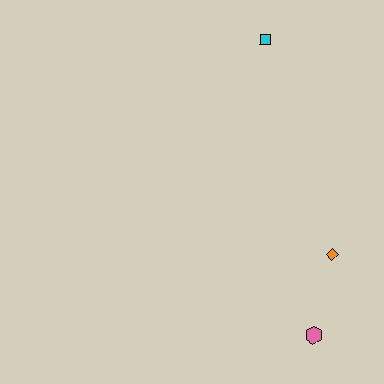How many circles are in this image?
There are no circles.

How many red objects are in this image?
There are no red objects.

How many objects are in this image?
There are 3 objects.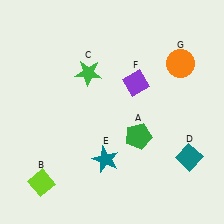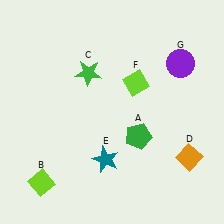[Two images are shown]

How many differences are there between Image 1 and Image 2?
There are 3 differences between the two images.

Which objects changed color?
D changed from teal to orange. F changed from purple to lime. G changed from orange to purple.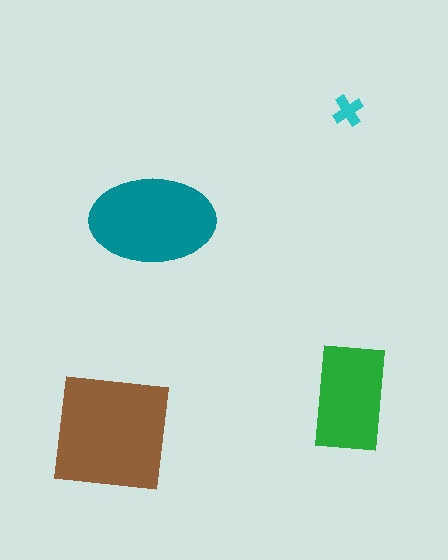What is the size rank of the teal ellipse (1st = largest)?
2nd.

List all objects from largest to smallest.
The brown square, the teal ellipse, the green rectangle, the cyan cross.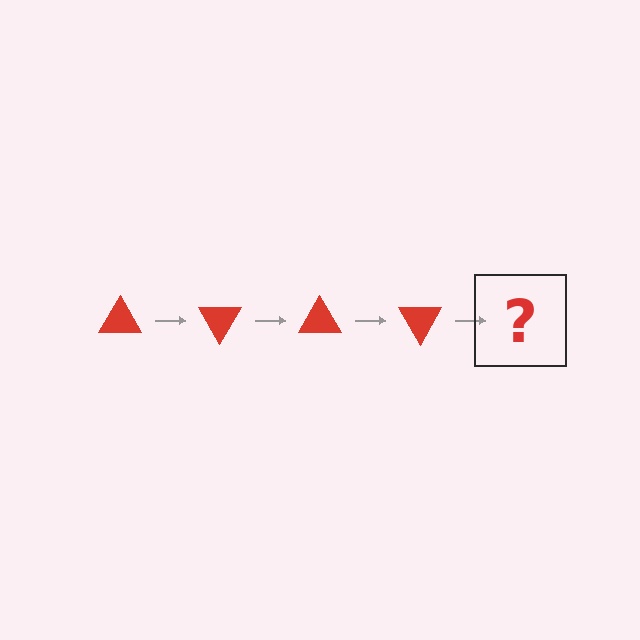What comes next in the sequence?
The next element should be a red triangle rotated 240 degrees.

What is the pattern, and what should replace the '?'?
The pattern is that the triangle rotates 60 degrees each step. The '?' should be a red triangle rotated 240 degrees.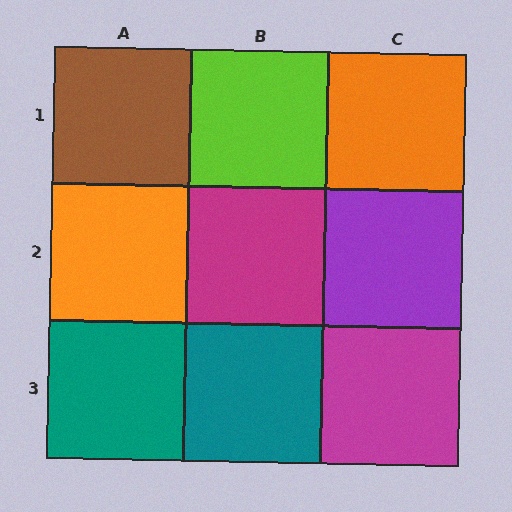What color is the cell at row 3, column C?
Magenta.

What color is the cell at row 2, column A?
Orange.